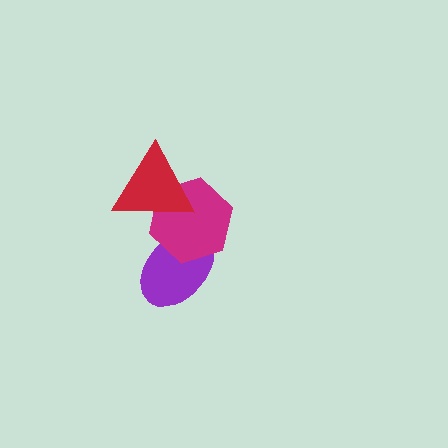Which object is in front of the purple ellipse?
The magenta hexagon is in front of the purple ellipse.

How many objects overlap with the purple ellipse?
1 object overlaps with the purple ellipse.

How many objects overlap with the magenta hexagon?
2 objects overlap with the magenta hexagon.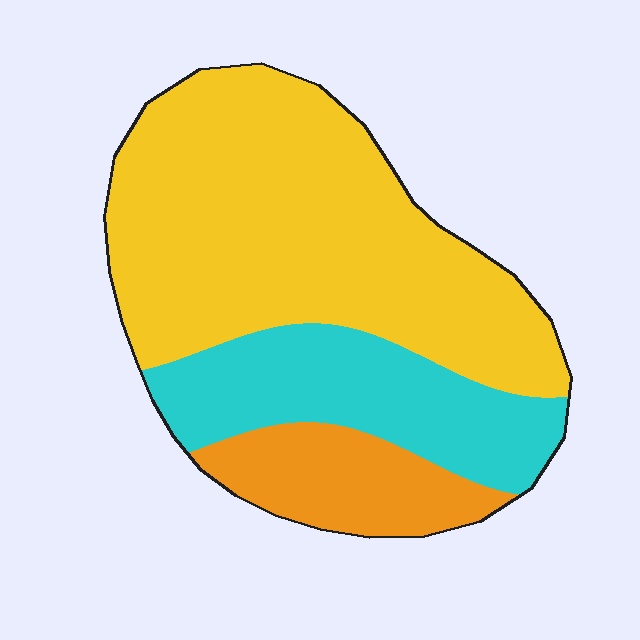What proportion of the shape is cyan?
Cyan takes up about one quarter (1/4) of the shape.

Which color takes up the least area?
Orange, at roughly 15%.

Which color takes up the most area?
Yellow, at roughly 60%.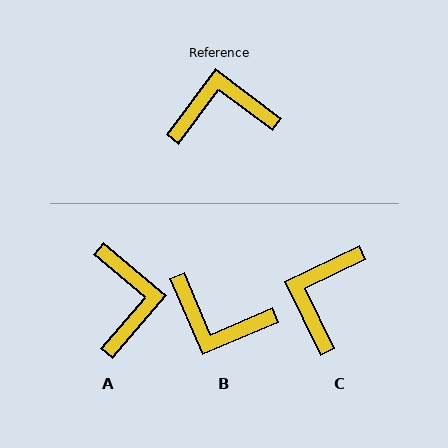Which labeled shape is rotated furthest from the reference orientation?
B, about 150 degrees away.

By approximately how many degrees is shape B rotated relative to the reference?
Approximately 150 degrees counter-clockwise.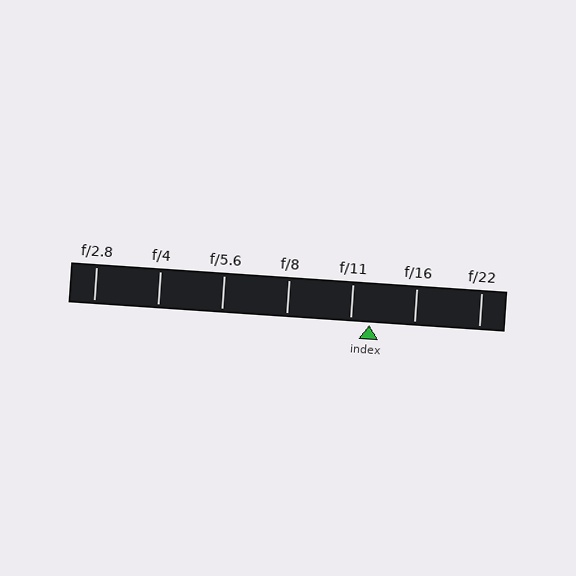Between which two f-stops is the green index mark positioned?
The index mark is between f/11 and f/16.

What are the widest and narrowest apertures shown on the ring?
The widest aperture shown is f/2.8 and the narrowest is f/22.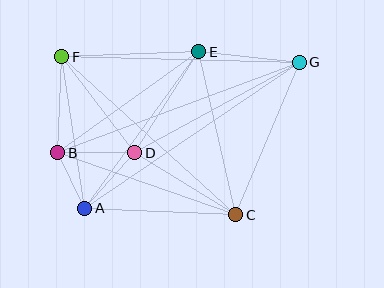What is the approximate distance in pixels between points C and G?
The distance between C and G is approximately 165 pixels.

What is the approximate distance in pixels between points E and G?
The distance between E and G is approximately 101 pixels.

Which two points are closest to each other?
Points A and B are closest to each other.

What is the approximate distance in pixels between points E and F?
The distance between E and F is approximately 137 pixels.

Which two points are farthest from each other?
Points A and G are farthest from each other.